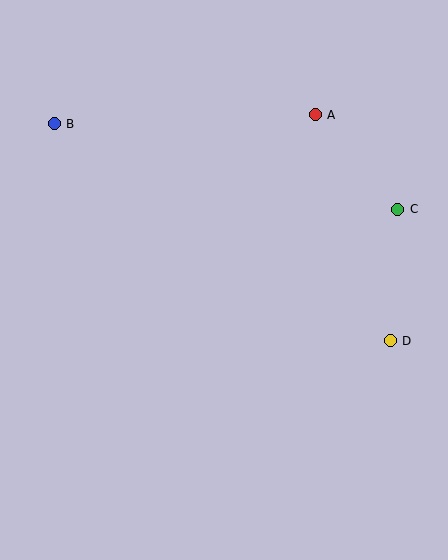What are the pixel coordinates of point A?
Point A is at (315, 115).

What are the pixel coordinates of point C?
Point C is at (398, 209).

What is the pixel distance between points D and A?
The distance between D and A is 238 pixels.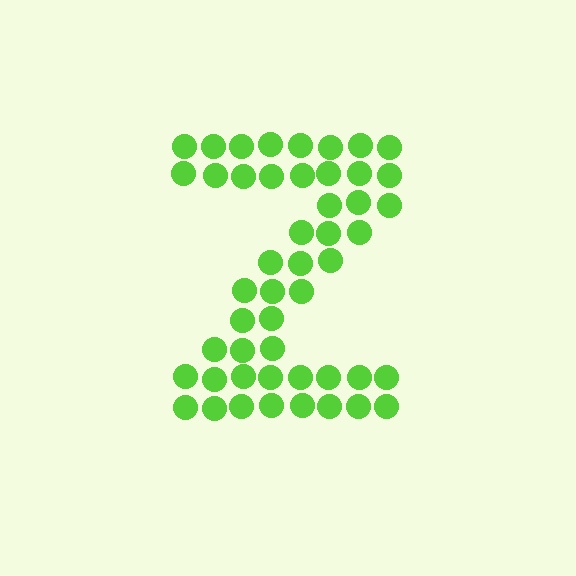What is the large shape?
The large shape is the letter Z.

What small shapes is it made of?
It is made of small circles.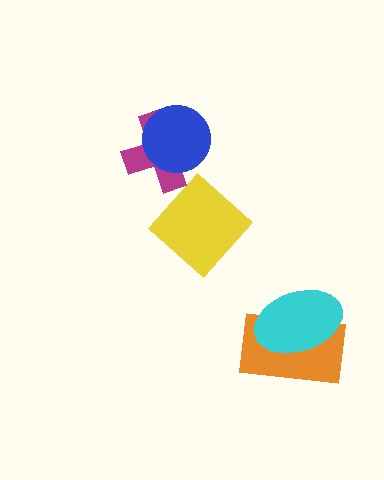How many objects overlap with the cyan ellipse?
1 object overlaps with the cyan ellipse.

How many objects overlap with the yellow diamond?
0 objects overlap with the yellow diamond.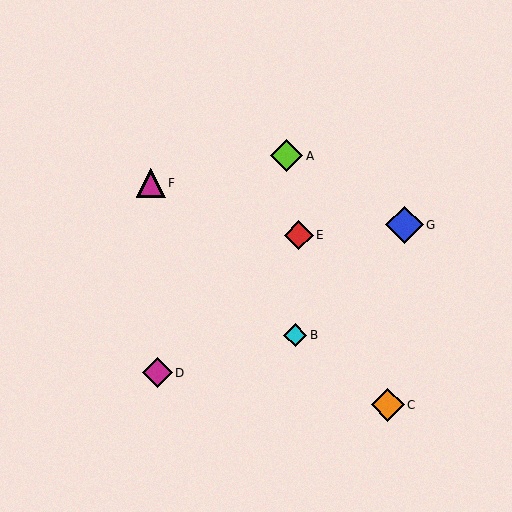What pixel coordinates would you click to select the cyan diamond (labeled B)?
Click at (295, 335) to select the cyan diamond B.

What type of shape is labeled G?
Shape G is a blue diamond.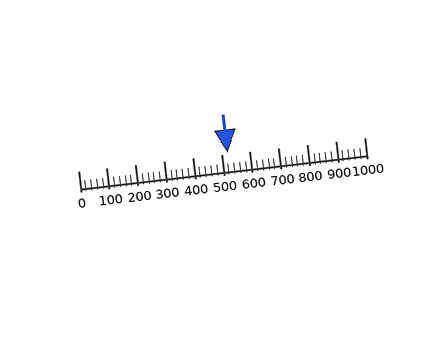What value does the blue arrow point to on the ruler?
The blue arrow points to approximately 523.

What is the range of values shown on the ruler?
The ruler shows values from 0 to 1000.